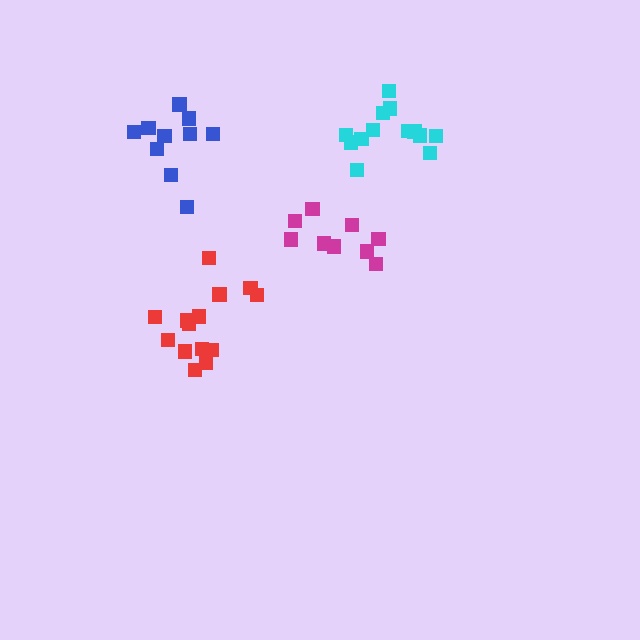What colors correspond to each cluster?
The clusters are colored: blue, magenta, red, cyan.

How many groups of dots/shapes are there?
There are 4 groups.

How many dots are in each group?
Group 1: 10 dots, Group 2: 9 dots, Group 3: 14 dots, Group 4: 13 dots (46 total).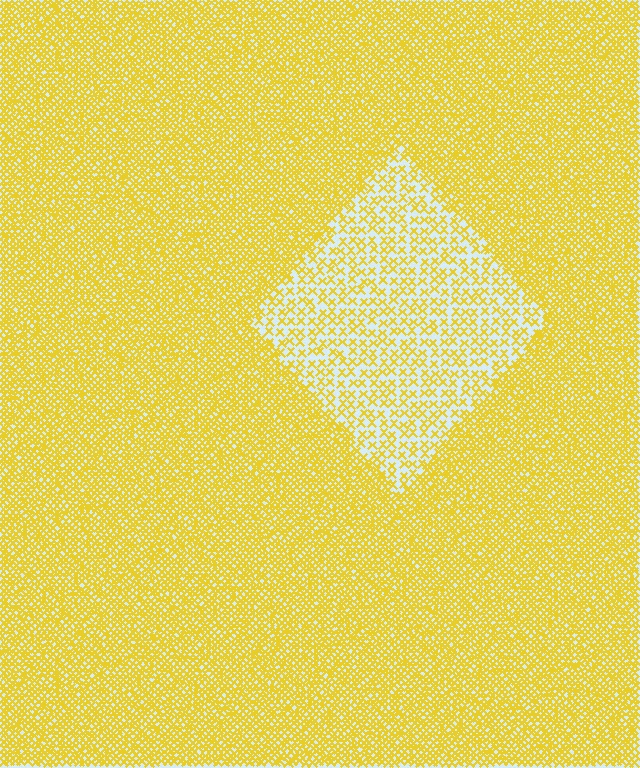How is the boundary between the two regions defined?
The boundary is defined by a change in element density (approximately 2.6x ratio). All elements are the same color, size, and shape.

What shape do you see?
I see a diamond.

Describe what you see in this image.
The image contains small yellow elements arranged at two different densities. A diamond-shaped region is visible where the elements are less densely packed than the surrounding area.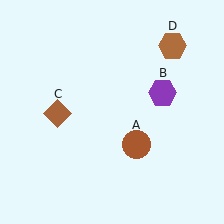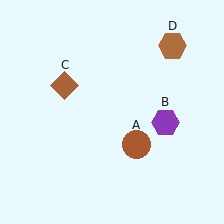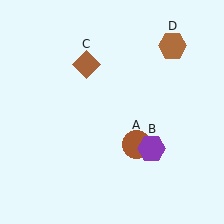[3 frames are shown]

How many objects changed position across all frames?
2 objects changed position: purple hexagon (object B), brown diamond (object C).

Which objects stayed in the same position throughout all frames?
Brown circle (object A) and brown hexagon (object D) remained stationary.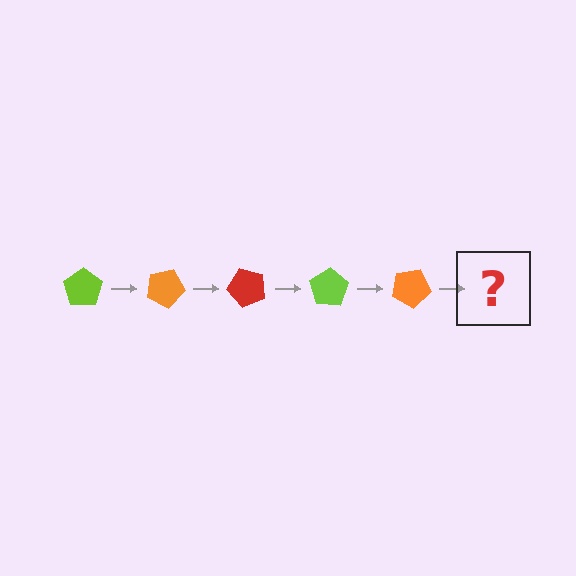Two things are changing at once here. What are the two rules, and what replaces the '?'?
The two rules are that it rotates 25 degrees each step and the color cycles through lime, orange, and red. The '?' should be a red pentagon, rotated 125 degrees from the start.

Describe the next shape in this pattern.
It should be a red pentagon, rotated 125 degrees from the start.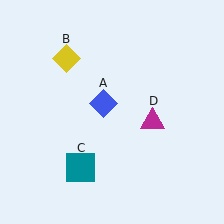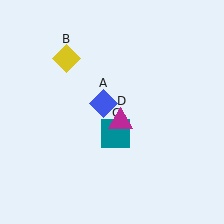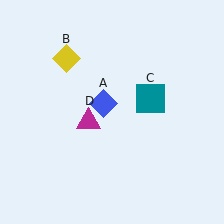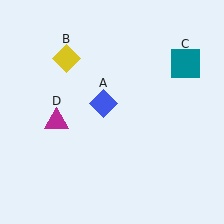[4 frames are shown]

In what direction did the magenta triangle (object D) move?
The magenta triangle (object D) moved left.